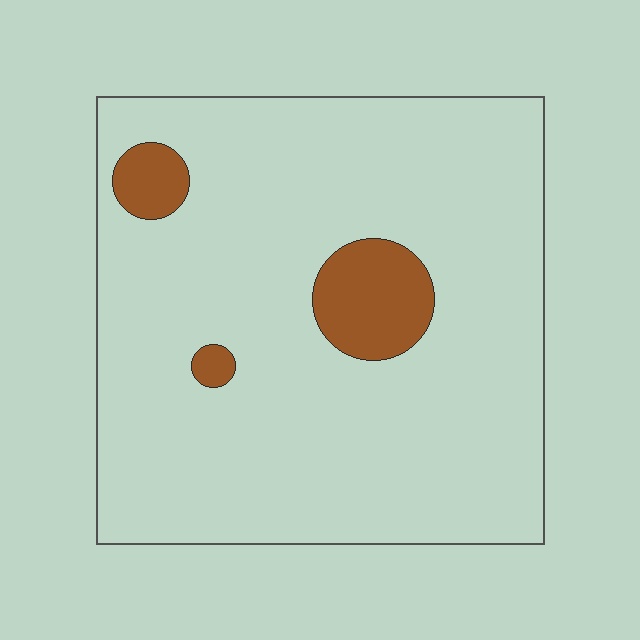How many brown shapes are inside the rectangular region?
3.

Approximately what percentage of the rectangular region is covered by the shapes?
Approximately 10%.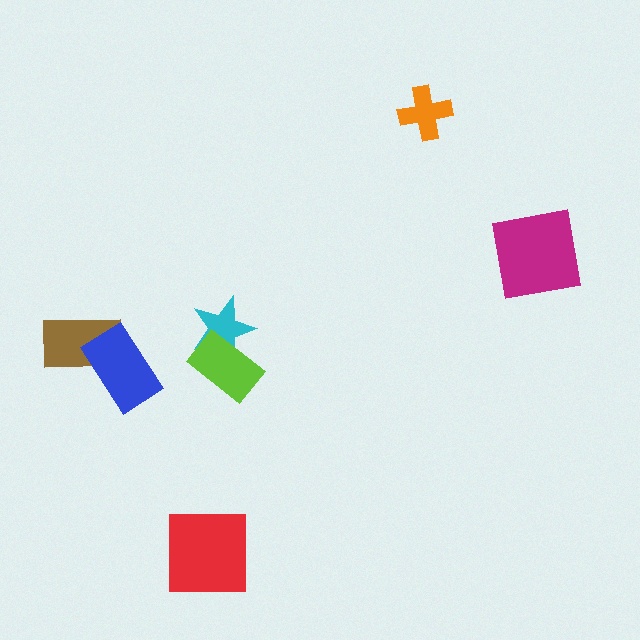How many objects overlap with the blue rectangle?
1 object overlaps with the blue rectangle.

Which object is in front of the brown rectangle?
The blue rectangle is in front of the brown rectangle.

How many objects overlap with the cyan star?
1 object overlaps with the cyan star.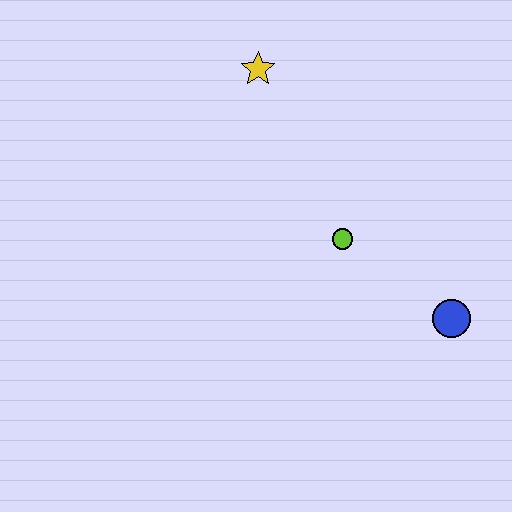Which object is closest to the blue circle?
The lime circle is closest to the blue circle.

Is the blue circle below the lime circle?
Yes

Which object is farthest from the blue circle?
The yellow star is farthest from the blue circle.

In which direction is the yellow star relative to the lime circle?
The yellow star is above the lime circle.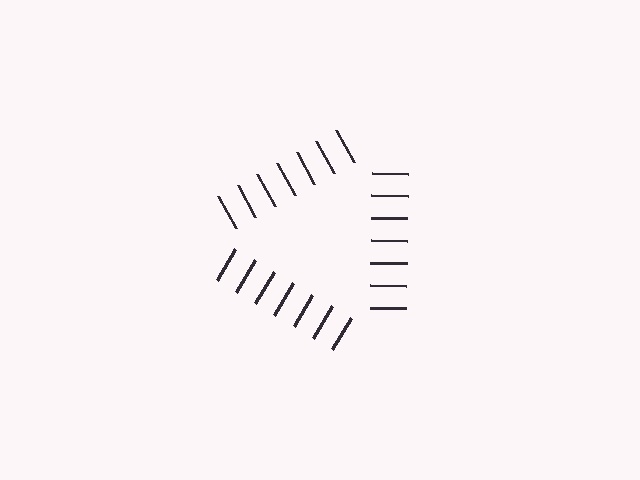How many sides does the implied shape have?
3 sides — the line-ends trace a triangle.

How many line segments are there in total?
21 — 7 along each of the 3 edges.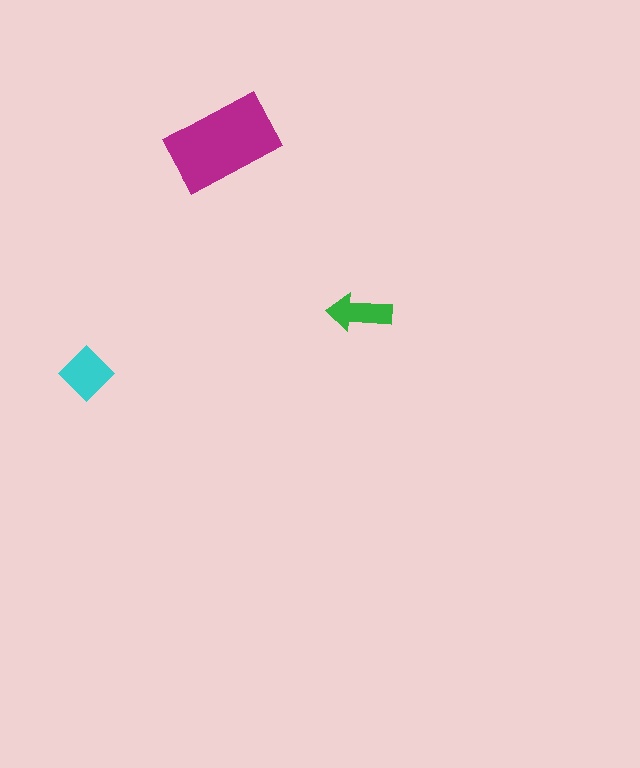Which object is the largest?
The magenta rectangle.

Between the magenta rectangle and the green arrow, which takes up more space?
The magenta rectangle.